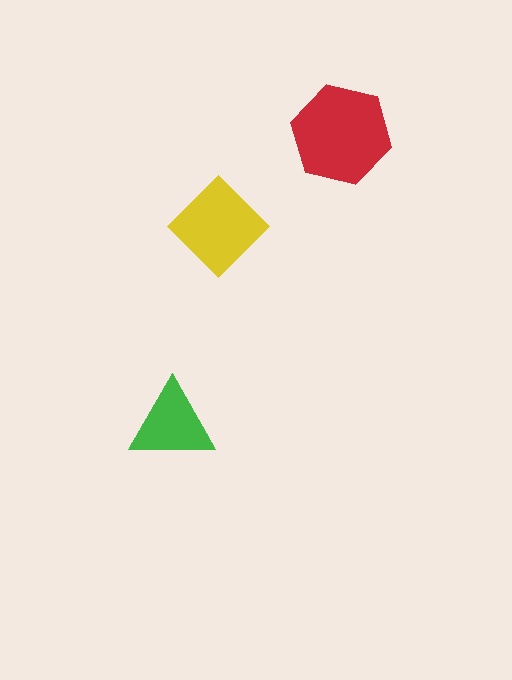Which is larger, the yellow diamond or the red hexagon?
The red hexagon.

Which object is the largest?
The red hexagon.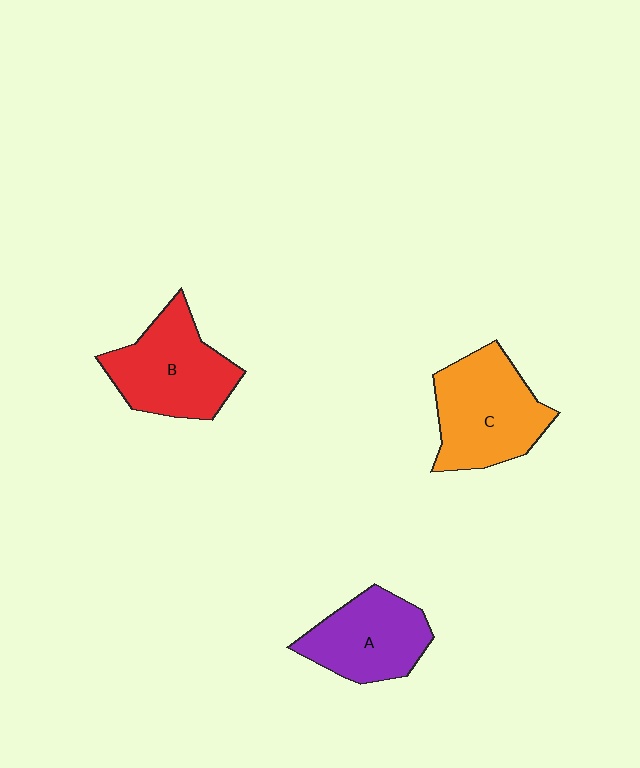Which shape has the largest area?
Shape C (orange).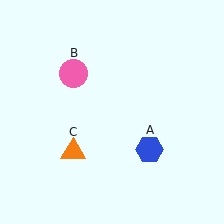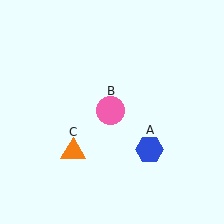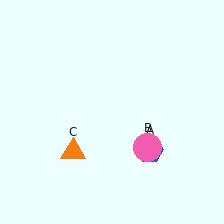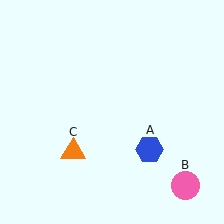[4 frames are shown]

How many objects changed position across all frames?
1 object changed position: pink circle (object B).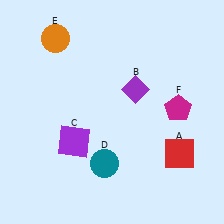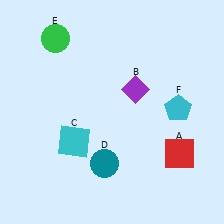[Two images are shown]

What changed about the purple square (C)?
In Image 1, C is purple. In Image 2, it changed to cyan.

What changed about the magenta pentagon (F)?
In Image 1, F is magenta. In Image 2, it changed to cyan.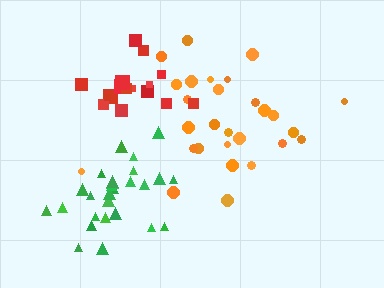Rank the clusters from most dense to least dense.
red, green, orange.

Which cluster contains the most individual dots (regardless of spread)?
Orange (28).